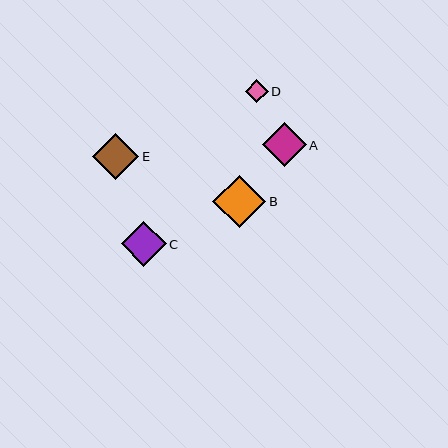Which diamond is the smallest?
Diamond D is the smallest with a size of approximately 23 pixels.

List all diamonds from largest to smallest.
From largest to smallest: B, E, C, A, D.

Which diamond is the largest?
Diamond B is the largest with a size of approximately 53 pixels.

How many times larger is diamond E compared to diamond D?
Diamond E is approximately 2.0 times the size of diamond D.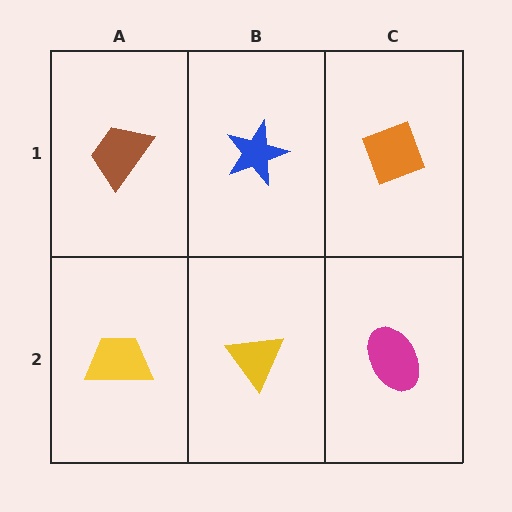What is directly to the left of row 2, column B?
A yellow trapezoid.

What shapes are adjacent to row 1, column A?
A yellow trapezoid (row 2, column A), a blue star (row 1, column B).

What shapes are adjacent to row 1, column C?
A magenta ellipse (row 2, column C), a blue star (row 1, column B).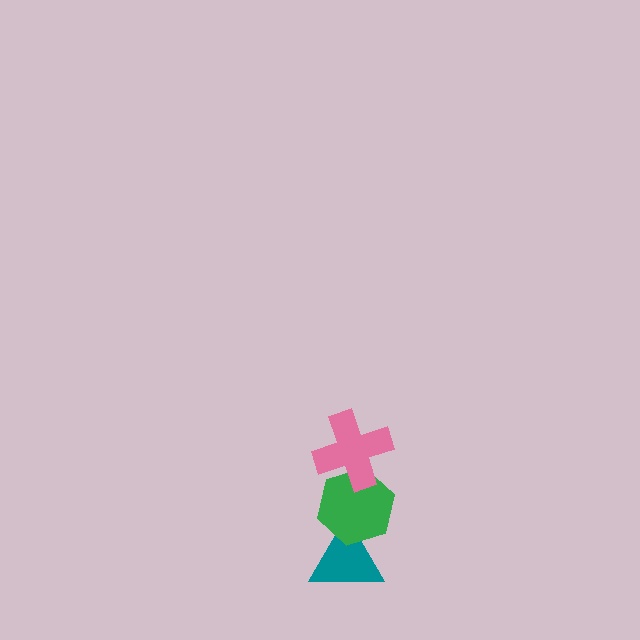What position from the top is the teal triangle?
The teal triangle is 3rd from the top.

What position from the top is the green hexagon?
The green hexagon is 2nd from the top.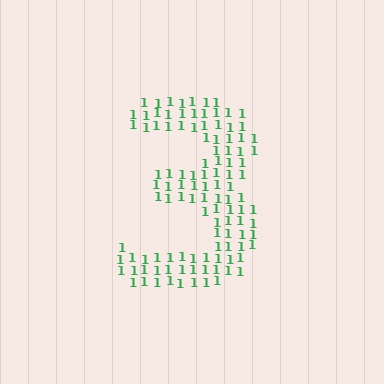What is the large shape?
The large shape is the digit 3.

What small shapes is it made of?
It is made of small digit 1's.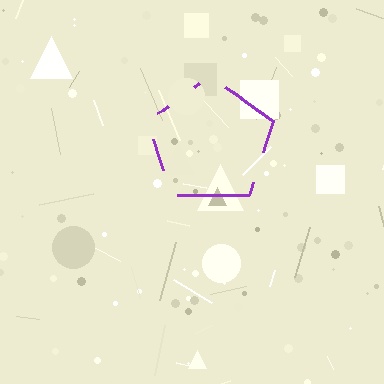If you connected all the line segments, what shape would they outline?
They would outline a pentagon.